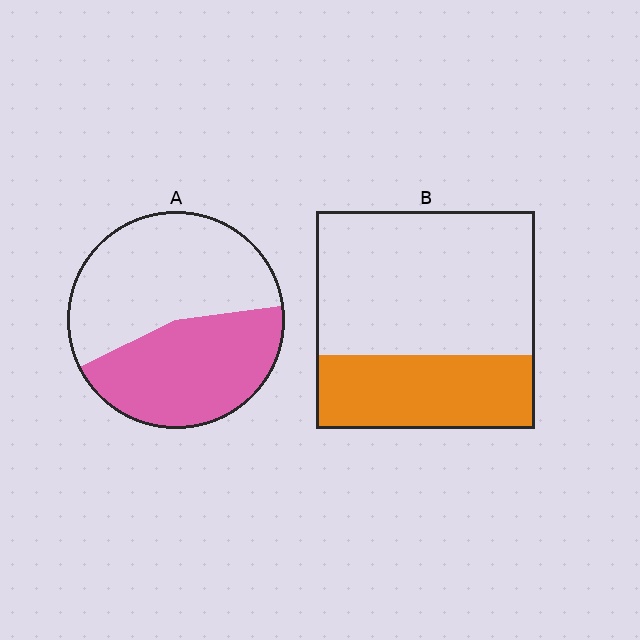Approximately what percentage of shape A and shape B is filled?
A is approximately 45% and B is approximately 35%.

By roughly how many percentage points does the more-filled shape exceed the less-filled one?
By roughly 10 percentage points (A over B).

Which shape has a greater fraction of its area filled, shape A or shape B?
Shape A.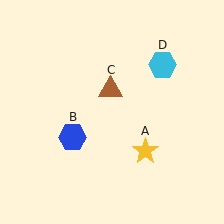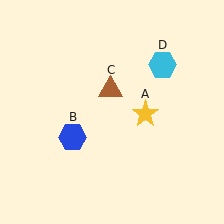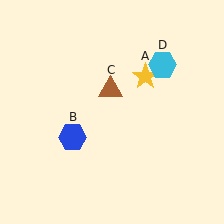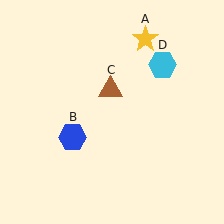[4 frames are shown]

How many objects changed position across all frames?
1 object changed position: yellow star (object A).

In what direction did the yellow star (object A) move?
The yellow star (object A) moved up.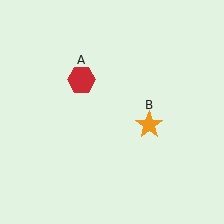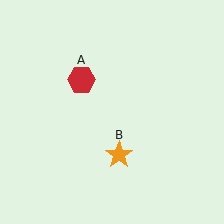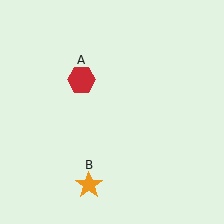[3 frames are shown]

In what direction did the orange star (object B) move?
The orange star (object B) moved down and to the left.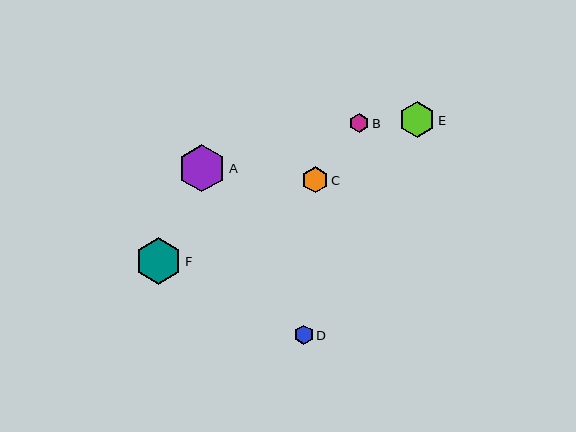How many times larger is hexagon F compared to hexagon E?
Hexagon F is approximately 1.3 times the size of hexagon E.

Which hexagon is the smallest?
Hexagon D is the smallest with a size of approximately 19 pixels.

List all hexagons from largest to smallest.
From largest to smallest: A, F, E, C, B, D.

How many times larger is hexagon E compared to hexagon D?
Hexagon E is approximately 1.9 times the size of hexagon D.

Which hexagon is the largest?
Hexagon A is the largest with a size of approximately 47 pixels.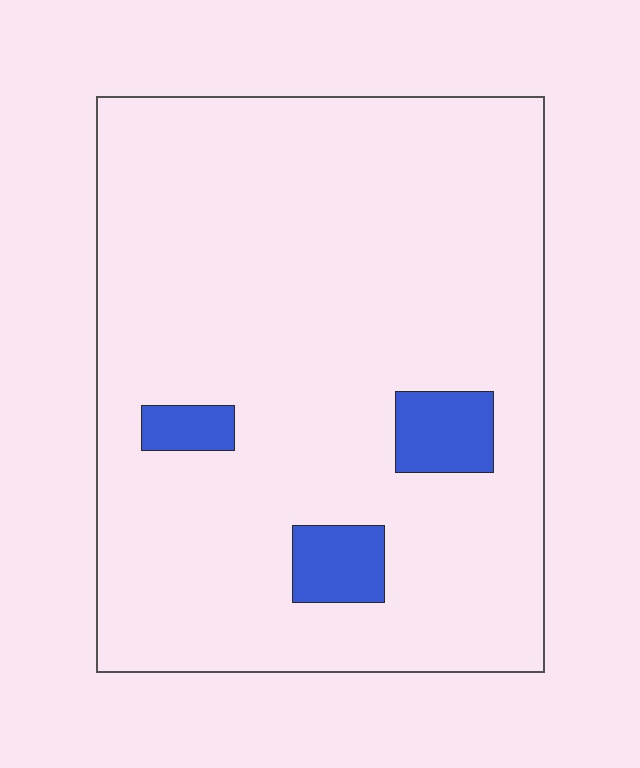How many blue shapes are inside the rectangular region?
3.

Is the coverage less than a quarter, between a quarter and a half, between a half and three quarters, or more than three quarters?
Less than a quarter.